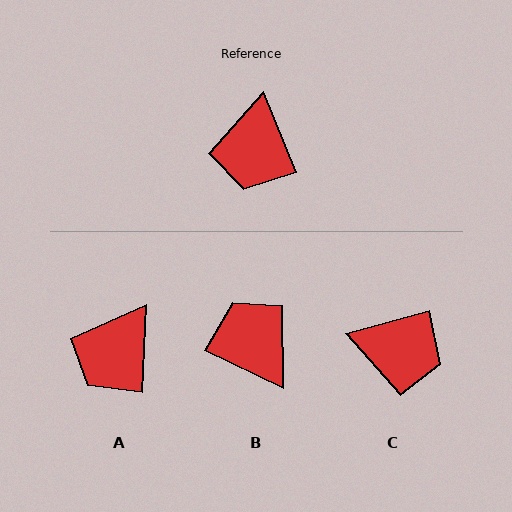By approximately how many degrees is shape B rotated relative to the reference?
Approximately 138 degrees clockwise.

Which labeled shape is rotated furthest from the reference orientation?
B, about 138 degrees away.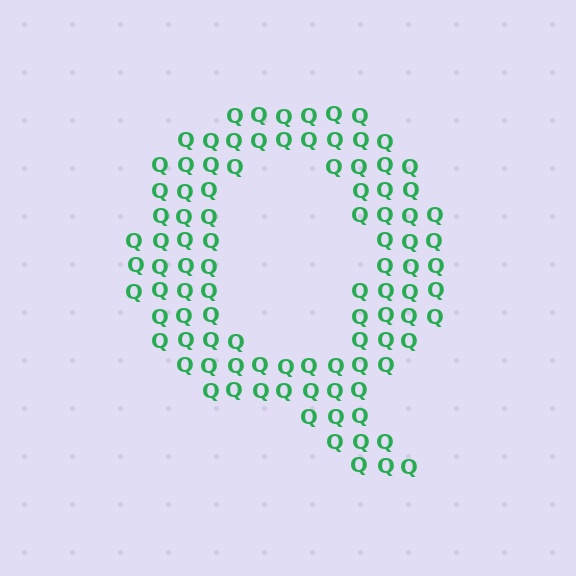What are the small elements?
The small elements are letter Q's.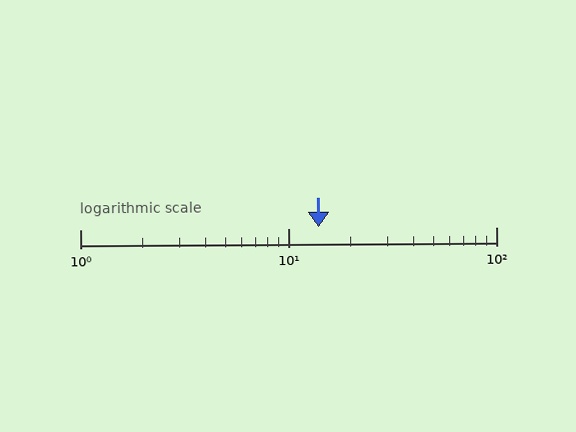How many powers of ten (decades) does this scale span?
The scale spans 2 decades, from 1 to 100.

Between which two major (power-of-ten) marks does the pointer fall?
The pointer is between 10 and 100.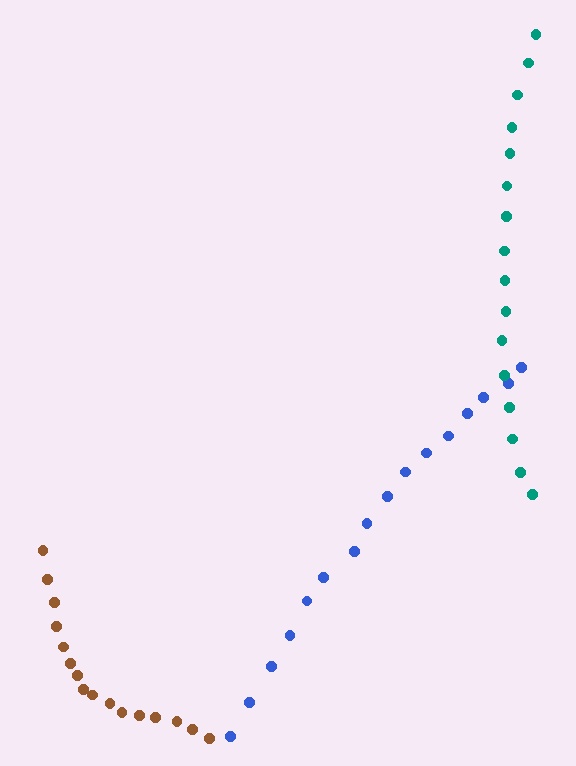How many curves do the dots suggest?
There are 3 distinct paths.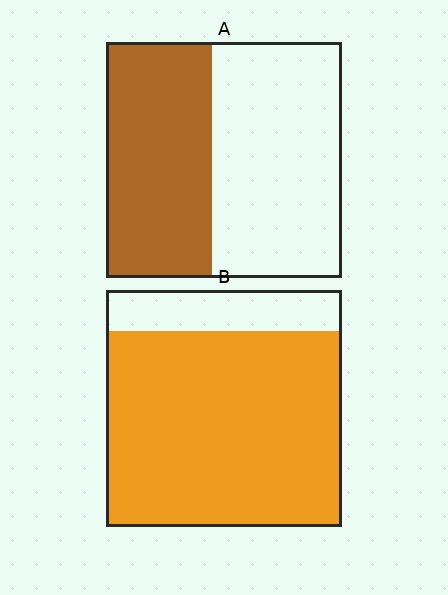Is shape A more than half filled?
No.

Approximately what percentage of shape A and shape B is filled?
A is approximately 45% and B is approximately 85%.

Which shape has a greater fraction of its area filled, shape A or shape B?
Shape B.